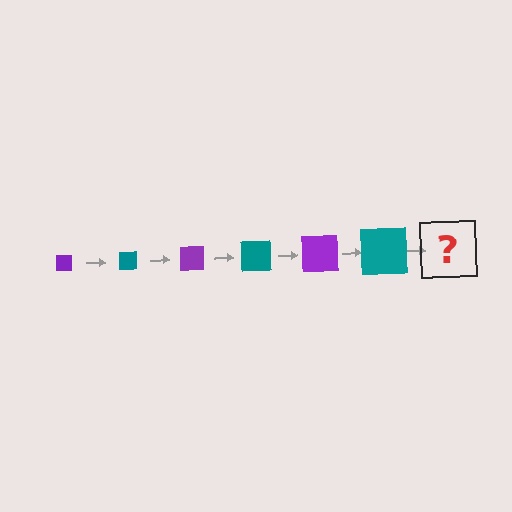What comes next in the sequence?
The next element should be a purple square, larger than the previous one.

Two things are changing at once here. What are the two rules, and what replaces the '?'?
The two rules are that the square grows larger each step and the color cycles through purple and teal. The '?' should be a purple square, larger than the previous one.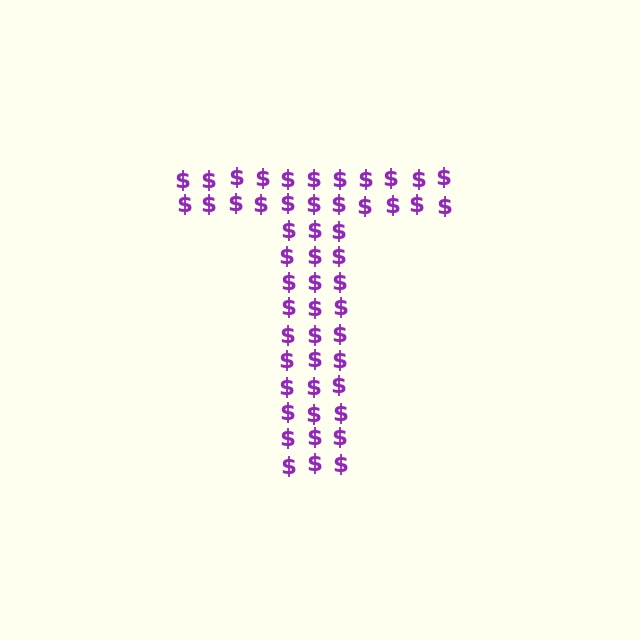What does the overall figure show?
The overall figure shows the letter T.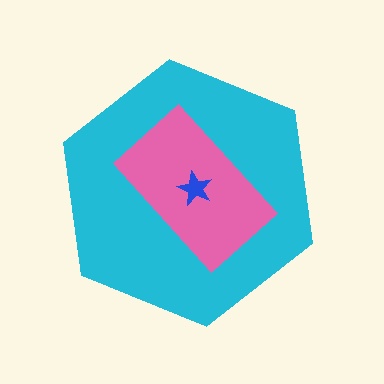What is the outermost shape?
The cyan hexagon.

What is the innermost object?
The blue star.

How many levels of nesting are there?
3.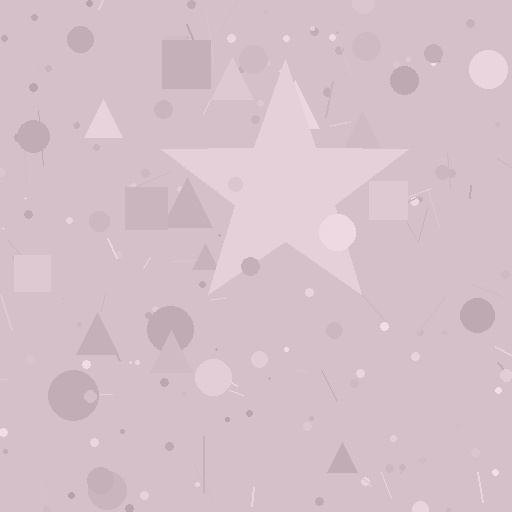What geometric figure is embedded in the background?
A star is embedded in the background.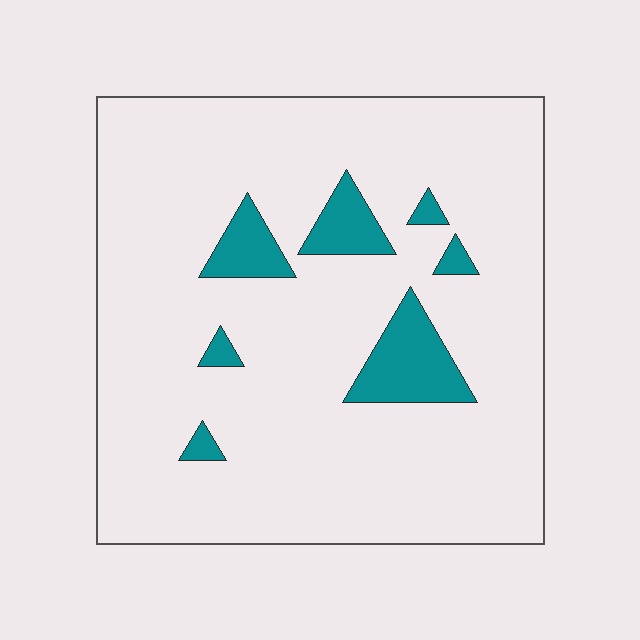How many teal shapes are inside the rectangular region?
7.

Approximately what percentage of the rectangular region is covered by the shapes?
Approximately 10%.